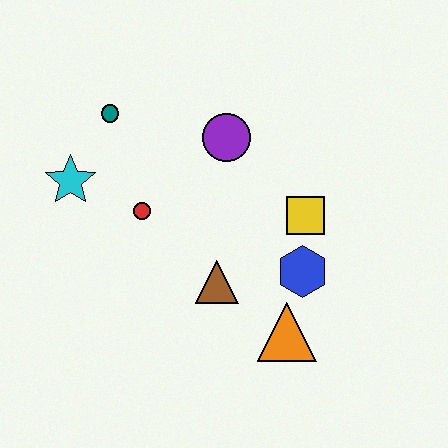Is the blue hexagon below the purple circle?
Yes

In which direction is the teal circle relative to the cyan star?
The teal circle is above the cyan star.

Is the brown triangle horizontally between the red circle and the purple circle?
Yes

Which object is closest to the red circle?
The cyan star is closest to the red circle.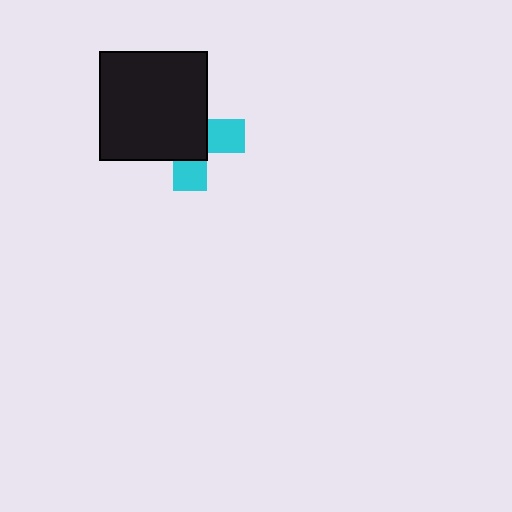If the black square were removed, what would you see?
You would see the complete cyan cross.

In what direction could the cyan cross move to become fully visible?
The cyan cross could move toward the lower-right. That would shift it out from behind the black square entirely.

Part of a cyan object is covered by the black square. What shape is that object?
It is a cross.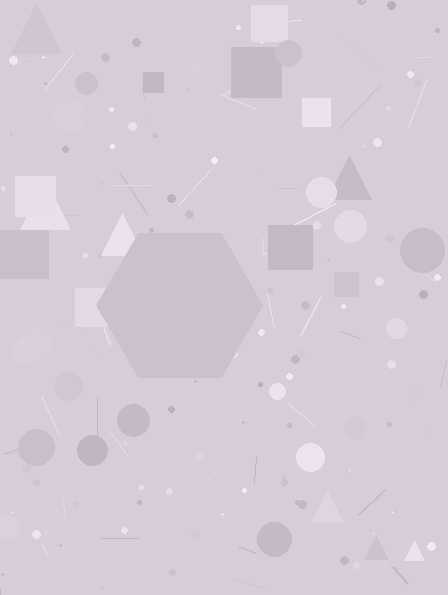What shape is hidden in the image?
A hexagon is hidden in the image.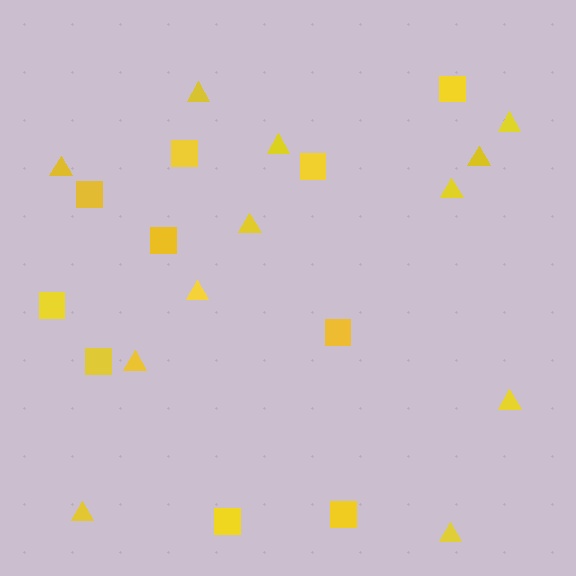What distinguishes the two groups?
There are 2 groups: one group of triangles (12) and one group of squares (10).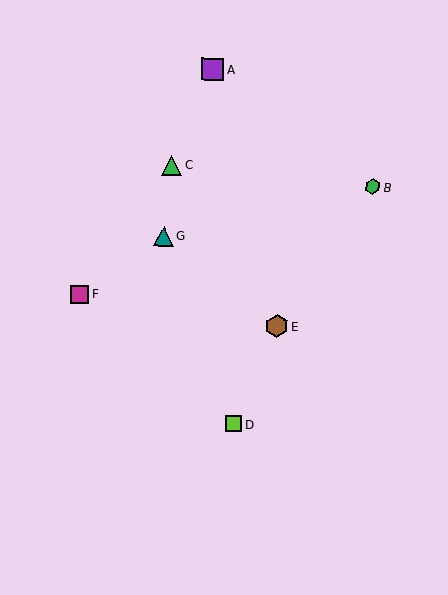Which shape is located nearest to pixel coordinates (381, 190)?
The green hexagon (labeled B) at (373, 187) is nearest to that location.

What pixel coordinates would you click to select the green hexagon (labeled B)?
Click at (373, 187) to select the green hexagon B.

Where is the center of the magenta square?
The center of the magenta square is at (80, 294).